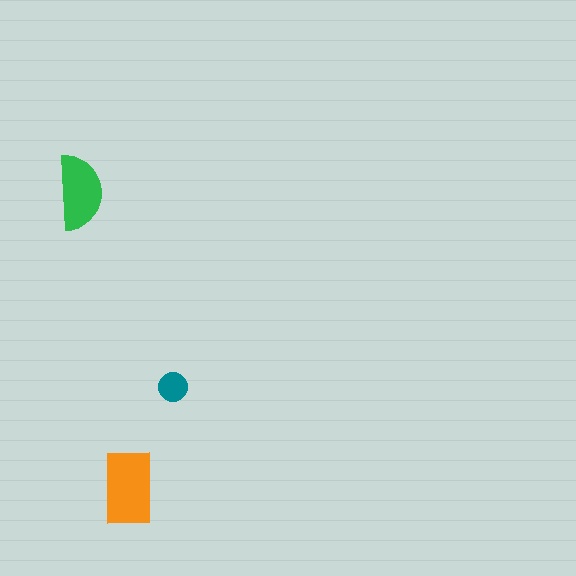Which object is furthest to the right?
The teal circle is rightmost.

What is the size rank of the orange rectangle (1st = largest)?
1st.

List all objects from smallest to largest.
The teal circle, the green semicircle, the orange rectangle.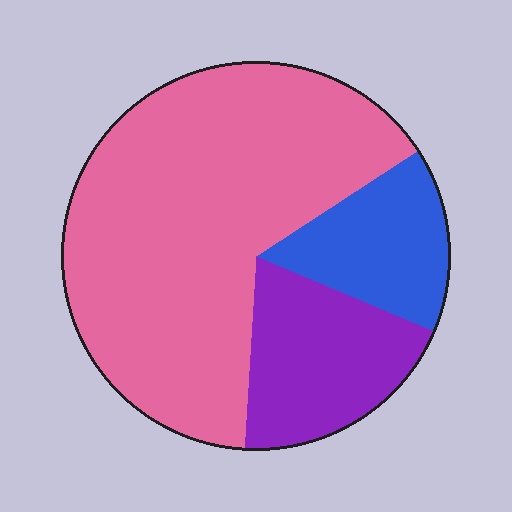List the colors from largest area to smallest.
From largest to smallest: pink, purple, blue.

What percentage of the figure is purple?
Purple covers 19% of the figure.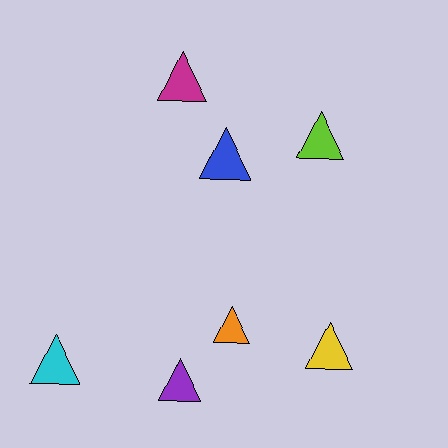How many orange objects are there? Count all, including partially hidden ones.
There is 1 orange object.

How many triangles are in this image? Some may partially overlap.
There are 7 triangles.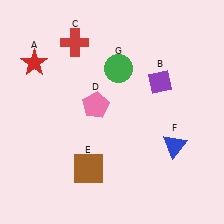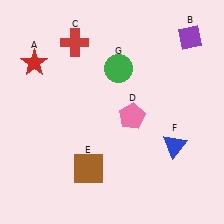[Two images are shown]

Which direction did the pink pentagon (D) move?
The pink pentagon (D) moved right.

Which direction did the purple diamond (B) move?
The purple diamond (B) moved up.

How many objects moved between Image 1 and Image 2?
2 objects moved between the two images.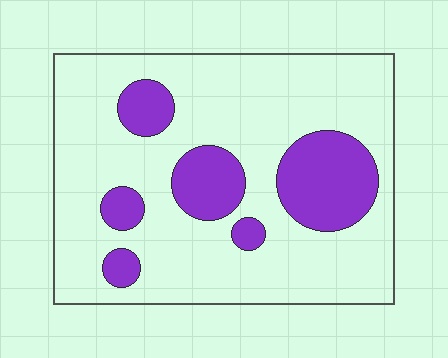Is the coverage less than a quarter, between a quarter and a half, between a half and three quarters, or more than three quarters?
Less than a quarter.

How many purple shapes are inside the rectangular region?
6.